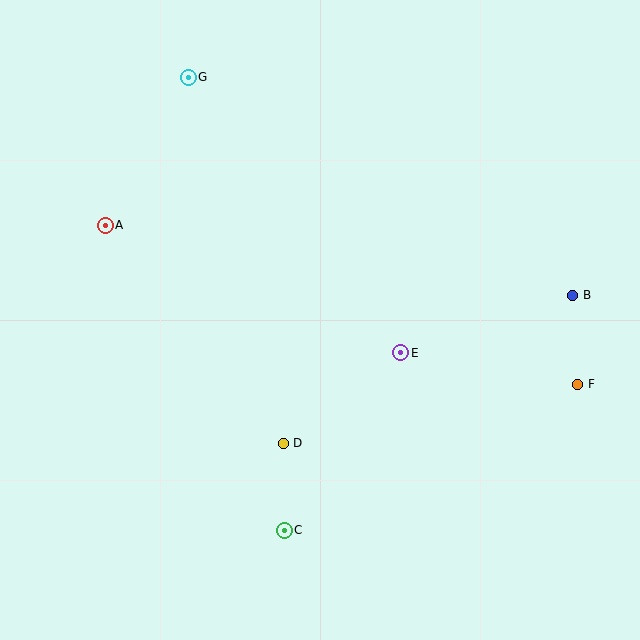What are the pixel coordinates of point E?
Point E is at (401, 353).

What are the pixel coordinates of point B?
Point B is at (573, 295).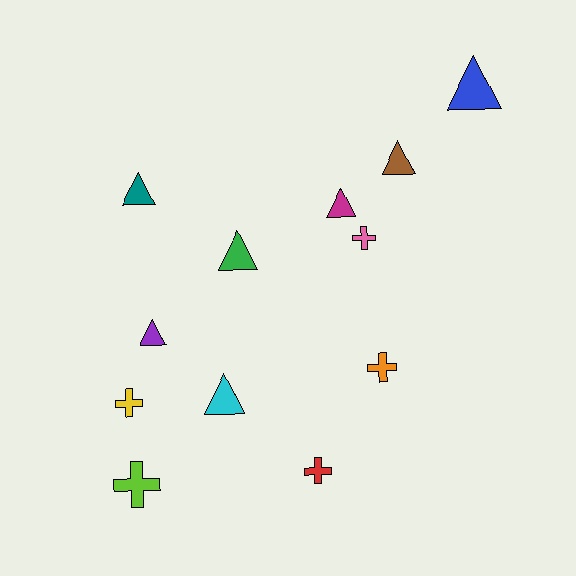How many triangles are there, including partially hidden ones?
There are 7 triangles.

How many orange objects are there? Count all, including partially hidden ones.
There is 1 orange object.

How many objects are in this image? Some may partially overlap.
There are 12 objects.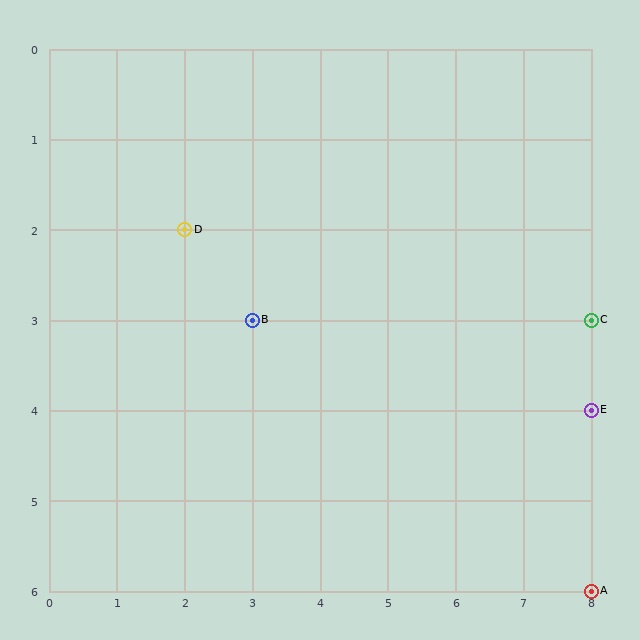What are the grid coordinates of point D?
Point D is at grid coordinates (2, 2).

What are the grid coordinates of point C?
Point C is at grid coordinates (8, 3).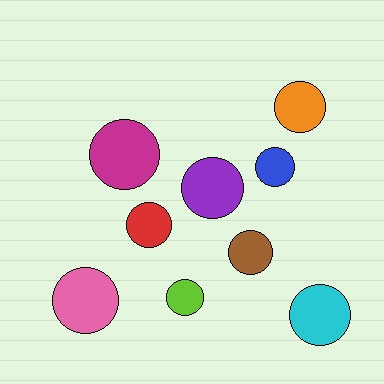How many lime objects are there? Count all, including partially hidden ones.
There is 1 lime object.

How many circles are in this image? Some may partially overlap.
There are 9 circles.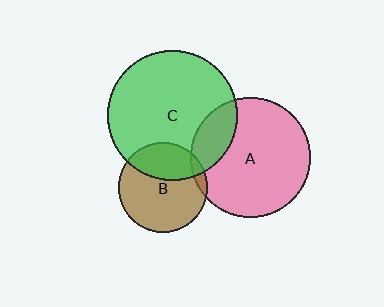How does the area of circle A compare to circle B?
Approximately 1.8 times.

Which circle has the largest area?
Circle C (green).